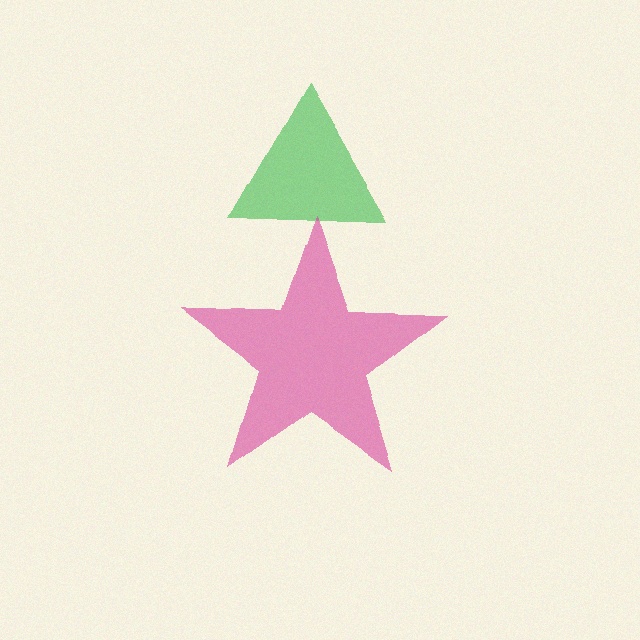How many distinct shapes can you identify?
There are 2 distinct shapes: a green triangle, a magenta star.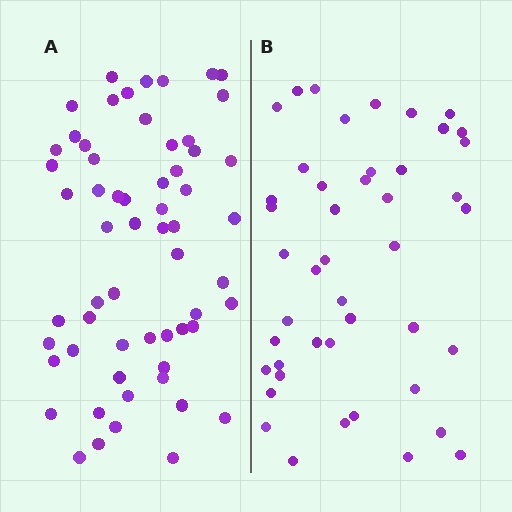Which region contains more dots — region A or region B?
Region A (the left region) has more dots.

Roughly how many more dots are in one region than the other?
Region A has approximately 15 more dots than region B.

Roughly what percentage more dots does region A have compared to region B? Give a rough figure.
About 35% more.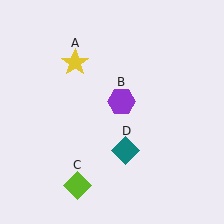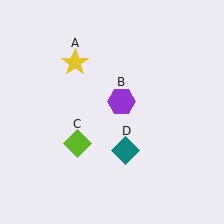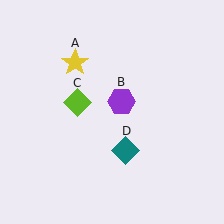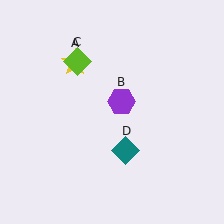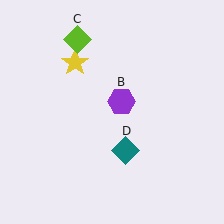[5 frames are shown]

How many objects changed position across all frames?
1 object changed position: lime diamond (object C).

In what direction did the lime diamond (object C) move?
The lime diamond (object C) moved up.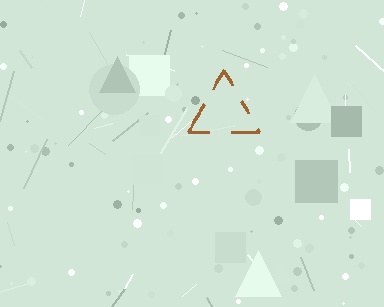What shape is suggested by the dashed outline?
The dashed outline suggests a triangle.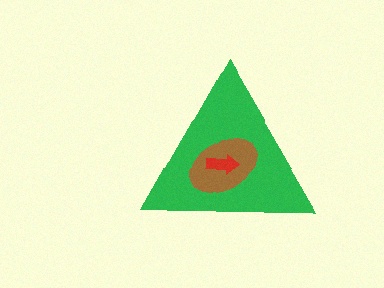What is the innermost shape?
The red arrow.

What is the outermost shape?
The green triangle.